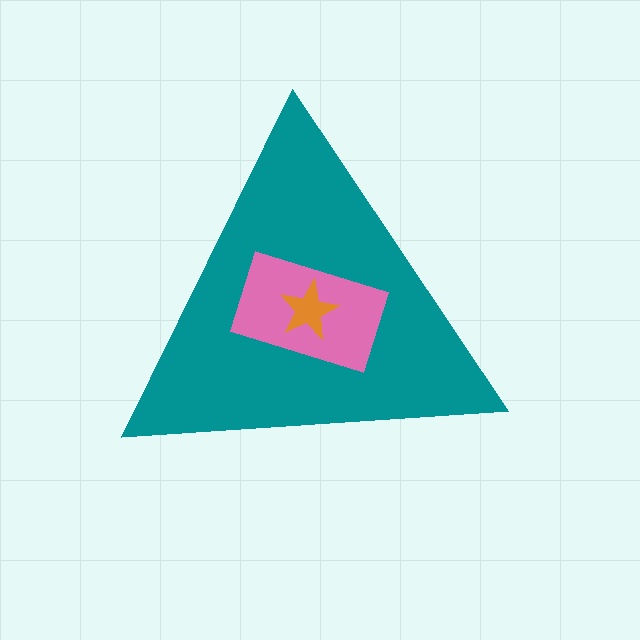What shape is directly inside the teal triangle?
The pink rectangle.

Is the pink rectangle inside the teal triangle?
Yes.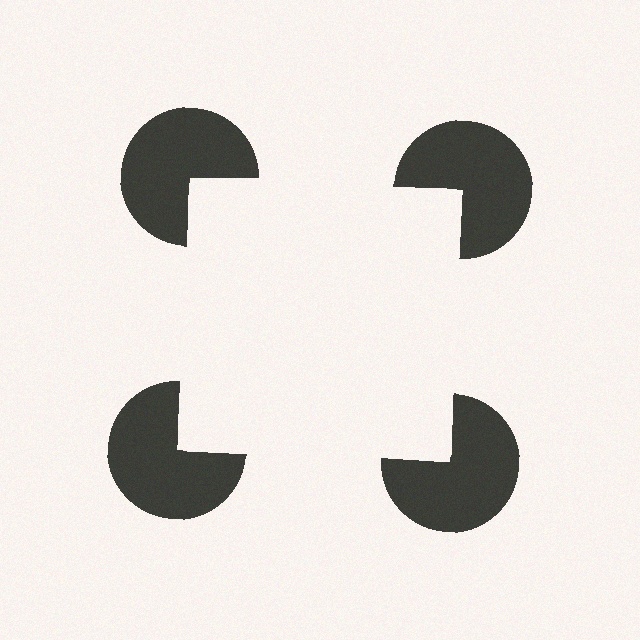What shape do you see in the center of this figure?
An illusory square — its edges are inferred from the aligned wedge cuts in the pac-man discs, not physically drawn.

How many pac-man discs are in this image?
There are 4 — one at each vertex of the illusory square.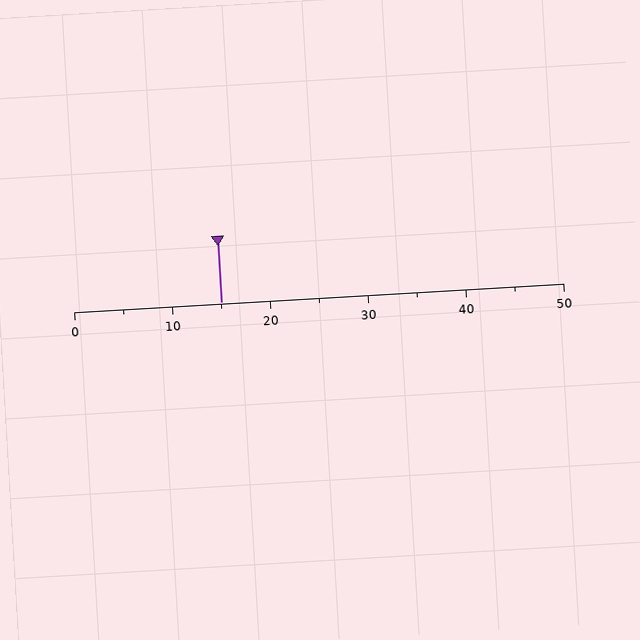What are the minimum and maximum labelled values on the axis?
The axis runs from 0 to 50.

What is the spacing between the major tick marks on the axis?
The major ticks are spaced 10 apart.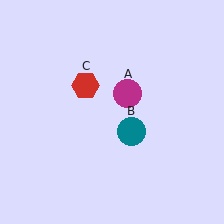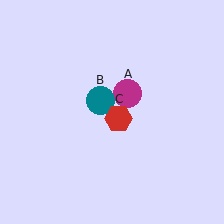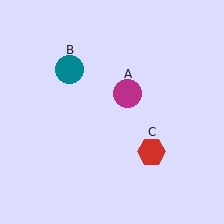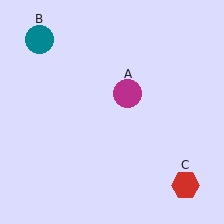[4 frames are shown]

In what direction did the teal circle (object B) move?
The teal circle (object B) moved up and to the left.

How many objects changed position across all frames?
2 objects changed position: teal circle (object B), red hexagon (object C).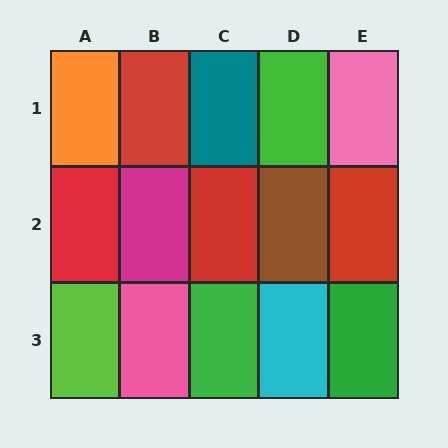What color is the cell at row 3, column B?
Pink.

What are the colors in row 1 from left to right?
Orange, red, teal, green, pink.